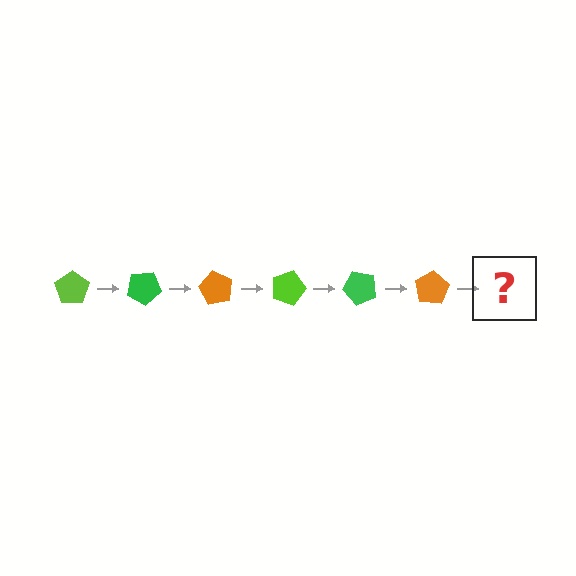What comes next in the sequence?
The next element should be a lime pentagon, rotated 180 degrees from the start.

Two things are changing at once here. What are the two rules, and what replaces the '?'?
The two rules are that it rotates 30 degrees each step and the color cycles through lime, green, and orange. The '?' should be a lime pentagon, rotated 180 degrees from the start.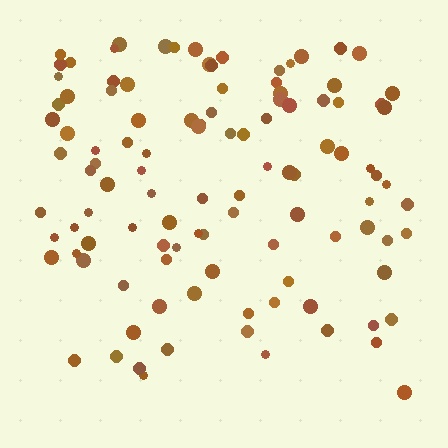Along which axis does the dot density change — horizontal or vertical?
Vertical.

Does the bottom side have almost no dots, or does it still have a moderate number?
Still a moderate number, just noticeably fewer than the top.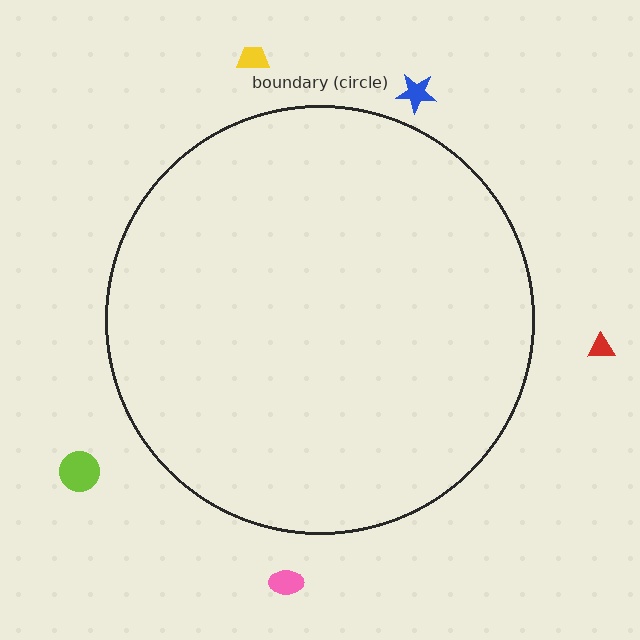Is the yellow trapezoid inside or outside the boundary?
Outside.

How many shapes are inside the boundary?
0 inside, 5 outside.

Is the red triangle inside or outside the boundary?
Outside.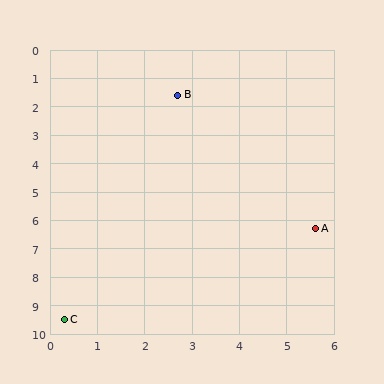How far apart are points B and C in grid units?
Points B and C are about 8.3 grid units apart.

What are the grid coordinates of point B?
Point B is at approximately (2.7, 1.6).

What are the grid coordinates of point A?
Point A is at approximately (5.6, 6.3).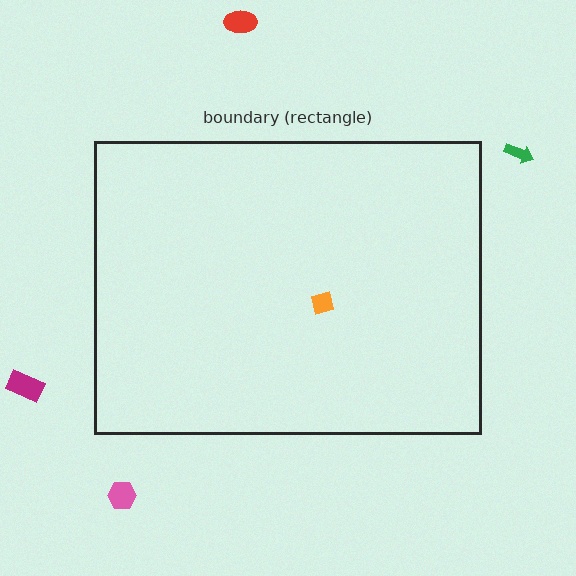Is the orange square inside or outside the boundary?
Inside.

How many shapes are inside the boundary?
1 inside, 4 outside.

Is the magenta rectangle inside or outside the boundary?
Outside.